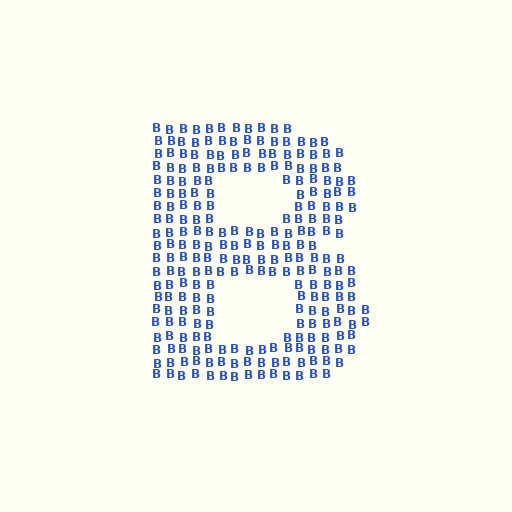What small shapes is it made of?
It is made of small letter B's.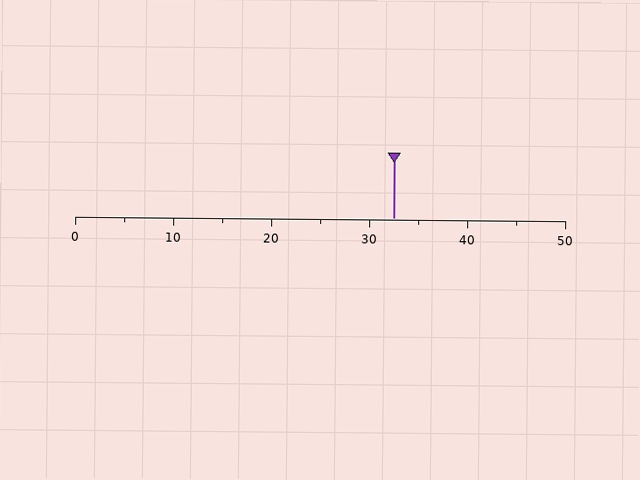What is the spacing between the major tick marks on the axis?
The major ticks are spaced 10 apart.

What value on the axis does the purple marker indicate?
The marker indicates approximately 32.5.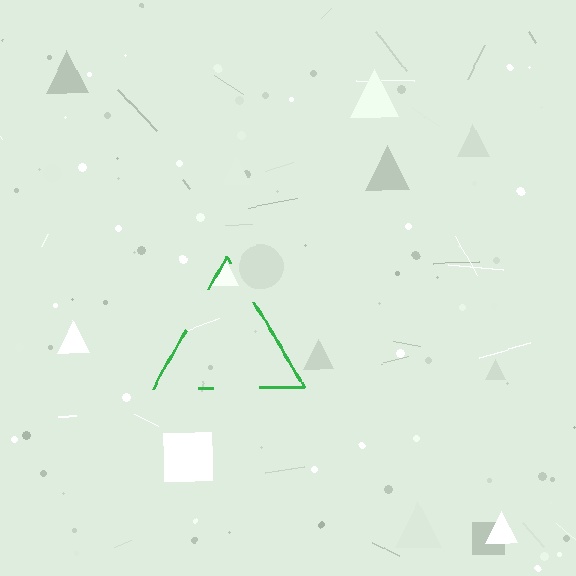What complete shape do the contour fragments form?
The contour fragments form a triangle.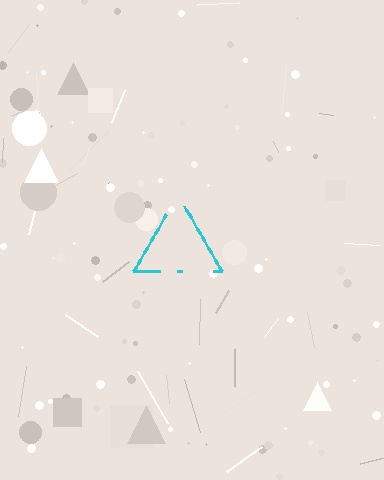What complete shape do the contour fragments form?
The contour fragments form a triangle.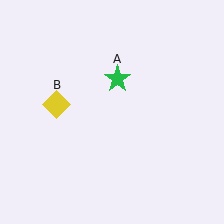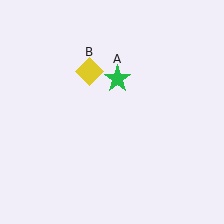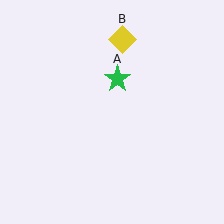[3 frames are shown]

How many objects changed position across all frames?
1 object changed position: yellow diamond (object B).